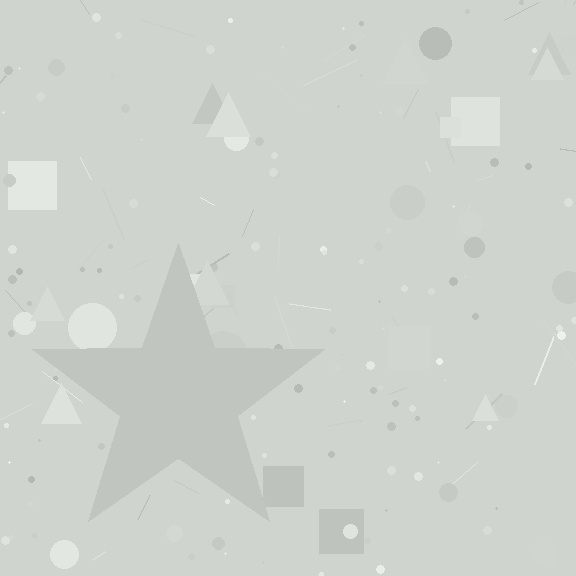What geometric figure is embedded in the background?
A star is embedded in the background.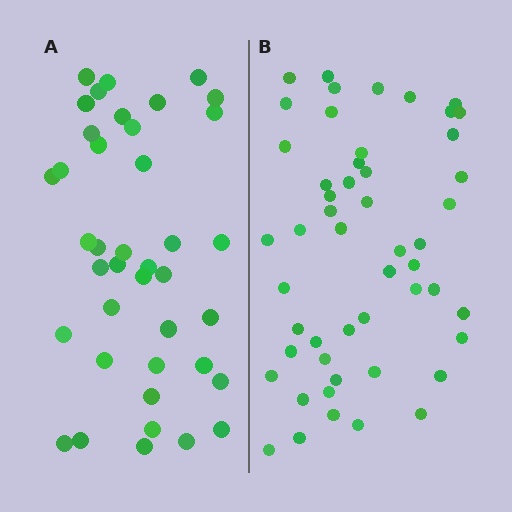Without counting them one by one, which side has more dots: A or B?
Region B (the right region) has more dots.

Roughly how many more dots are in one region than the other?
Region B has roughly 12 or so more dots than region A.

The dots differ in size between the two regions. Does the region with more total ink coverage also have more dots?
No. Region A has more total ink coverage because its dots are larger, but region B actually contains more individual dots. Total area can be misleading — the number of items is what matters here.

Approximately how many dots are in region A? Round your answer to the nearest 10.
About 40 dots.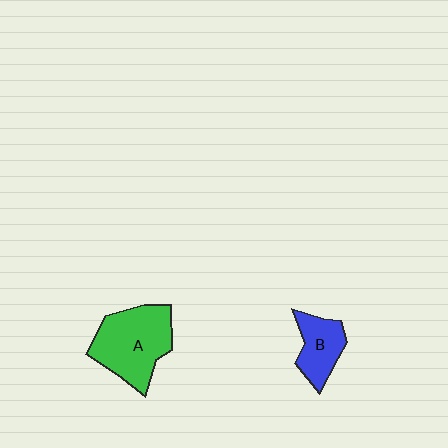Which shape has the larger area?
Shape A (green).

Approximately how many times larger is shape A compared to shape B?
Approximately 1.8 times.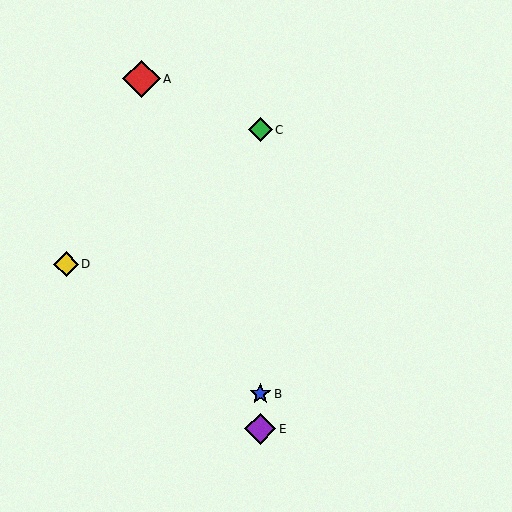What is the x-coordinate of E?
Object E is at x≈260.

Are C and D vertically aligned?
No, C is at x≈261 and D is at x≈66.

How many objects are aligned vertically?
3 objects (B, C, E) are aligned vertically.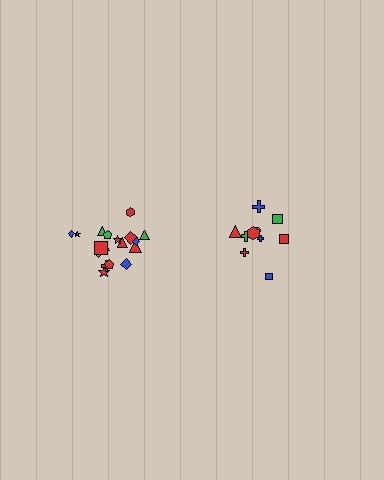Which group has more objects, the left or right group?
The left group.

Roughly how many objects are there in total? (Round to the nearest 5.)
Roughly 30 objects in total.